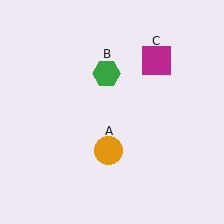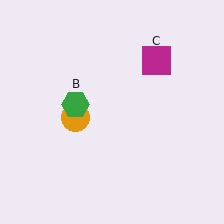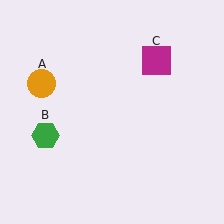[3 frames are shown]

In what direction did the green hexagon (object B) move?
The green hexagon (object B) moved down and to the left.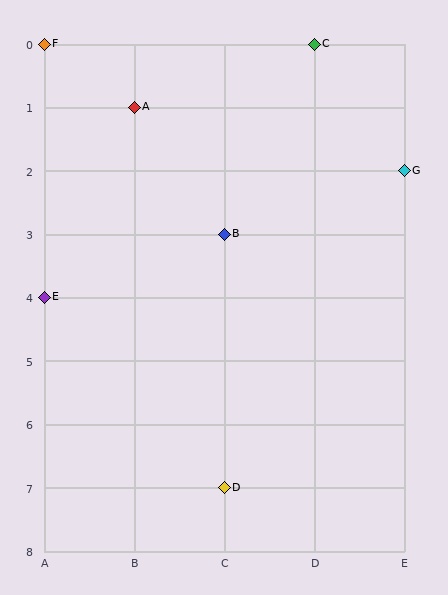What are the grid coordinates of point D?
Point D is at grid coordinates (C, 7).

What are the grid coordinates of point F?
Point F is at grid coordinates (A, 0).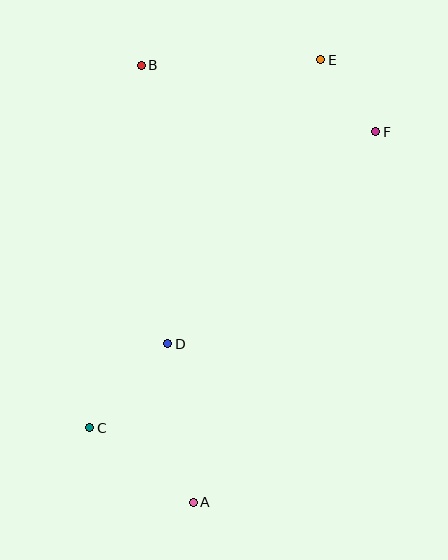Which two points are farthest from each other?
Points A and E are farthest from each other.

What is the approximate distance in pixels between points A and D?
The distance between A and D is approximately 161 pixels.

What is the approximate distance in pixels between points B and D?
The distance between B and D is approximately 280 pixels.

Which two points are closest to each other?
Points E and F are closest to each other.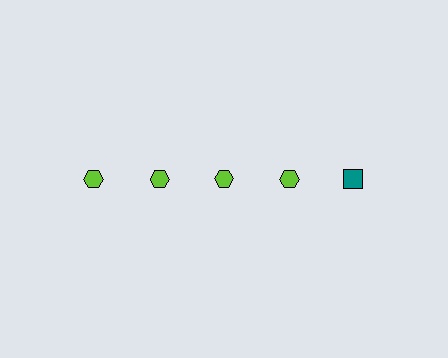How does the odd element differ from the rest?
It differs in both color (teal instead of lime) and shape (square instead of hexagon).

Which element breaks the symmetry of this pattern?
The teal square in the top row, rightmost column breaks the symmetry. All other shapes are lime hexagons.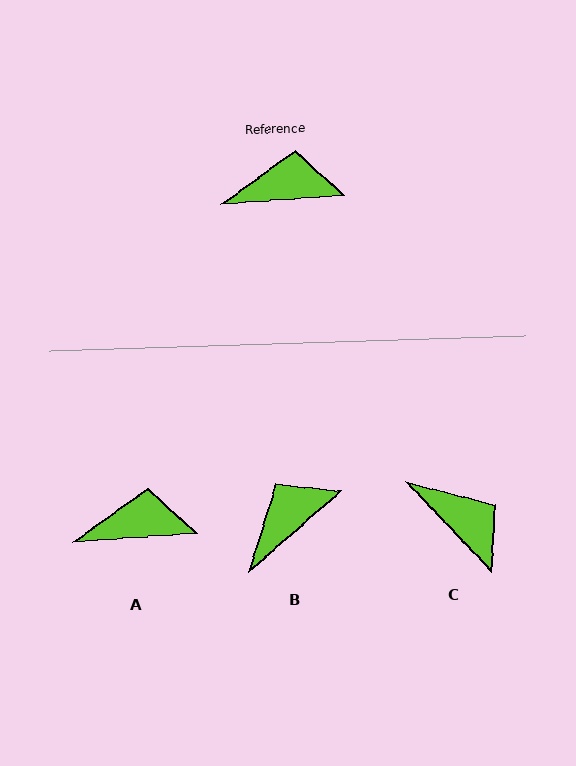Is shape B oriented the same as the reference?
No, it is off by about 37 degrees.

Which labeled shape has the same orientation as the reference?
A.